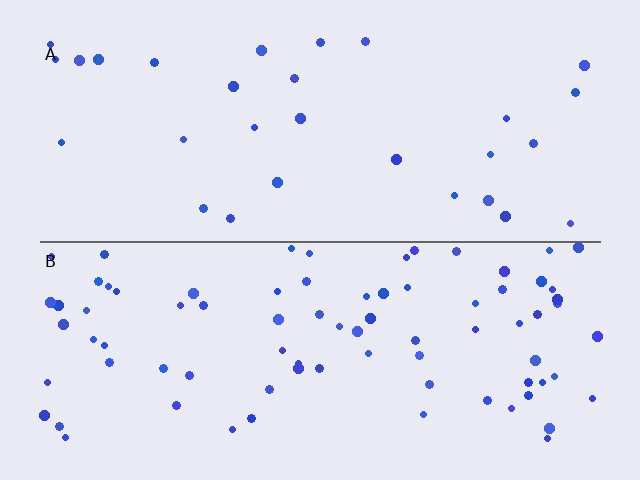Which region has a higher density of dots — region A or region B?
B (the bottom).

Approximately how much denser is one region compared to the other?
Approximately 2.7× — region B over region A.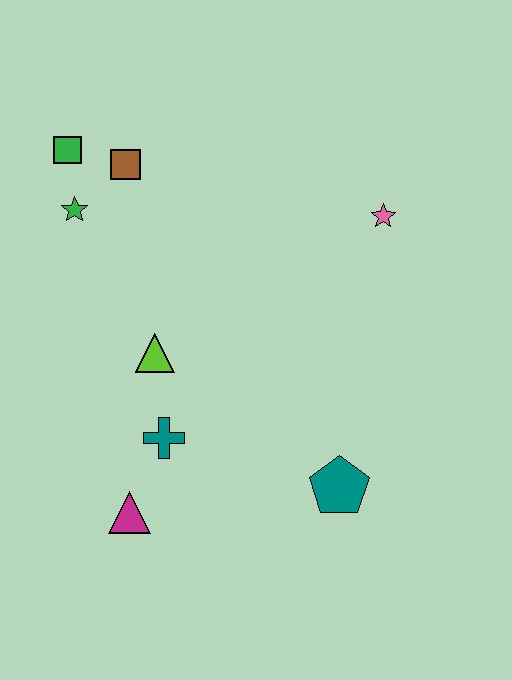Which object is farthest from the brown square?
The teal pentagon is farthest from the brown square.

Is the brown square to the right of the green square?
Yes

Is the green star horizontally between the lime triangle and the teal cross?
No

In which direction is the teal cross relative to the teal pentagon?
The teal cross is to the left of the teal pentagon.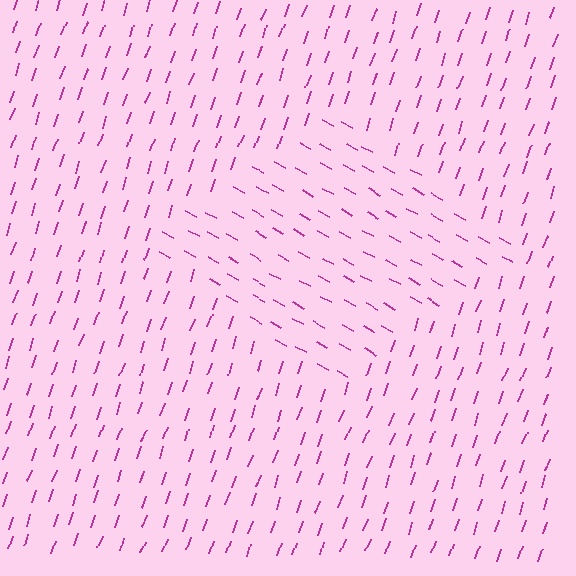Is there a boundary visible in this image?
Yes, there is a texture boundary formed by a change in line orientation.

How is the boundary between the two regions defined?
The boundary is defined purely by a change in line orientation (approximately 80 degrees difference). All lines are the same color and thickness.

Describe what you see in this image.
The image is filled with small magenta line segments. A diamond region in the image has lines oriented differently from the surrounding lines, creating a visible texture boundary.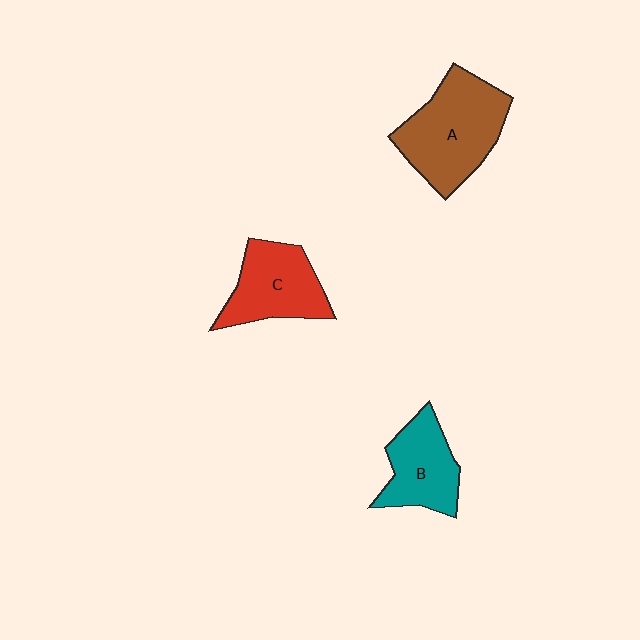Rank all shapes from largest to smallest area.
From largest to smallest: A (brown), C (red), B (teal).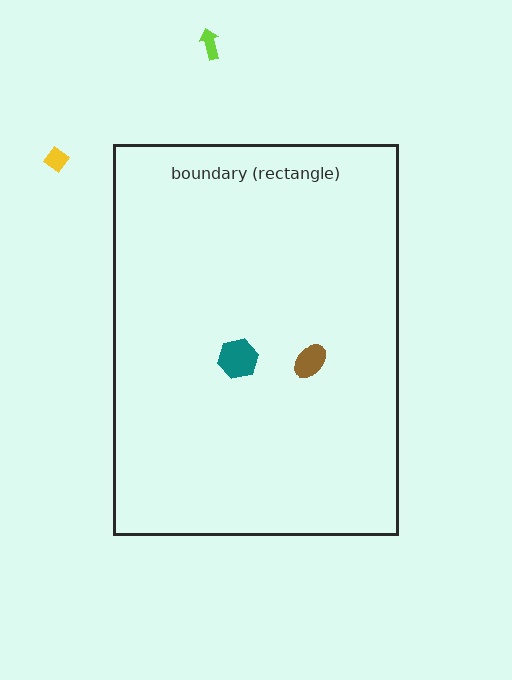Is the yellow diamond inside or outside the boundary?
Outside.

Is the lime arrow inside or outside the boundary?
Outside.